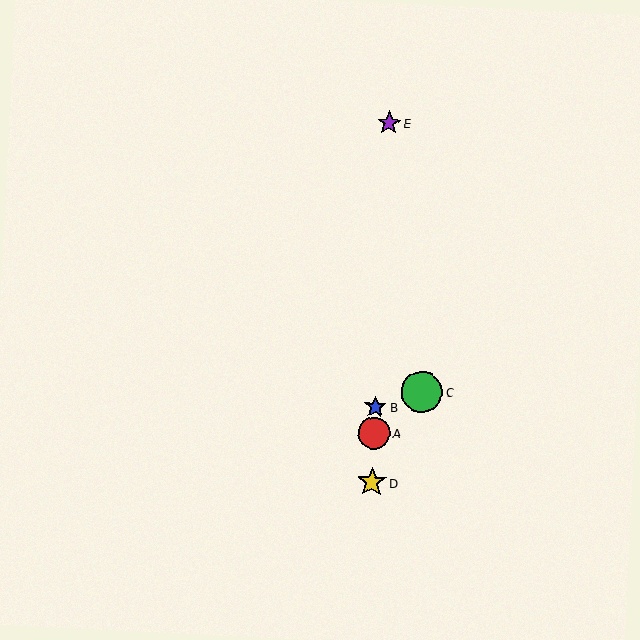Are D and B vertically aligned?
Yes, both are at x≈372.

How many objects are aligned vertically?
4 objects (A, B, D, E) are aligned vertically.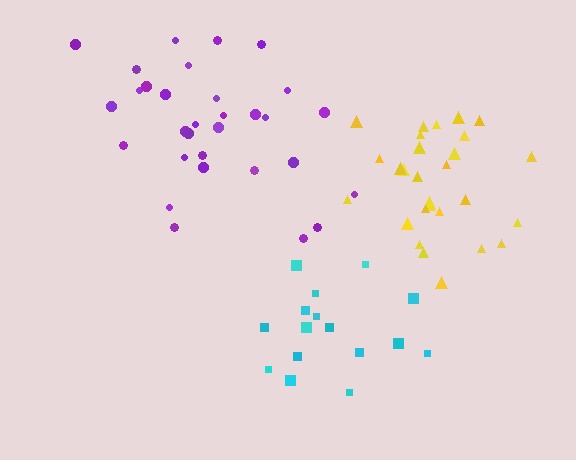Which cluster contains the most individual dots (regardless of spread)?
Purple (31).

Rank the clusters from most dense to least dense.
yellow, cyan, purple.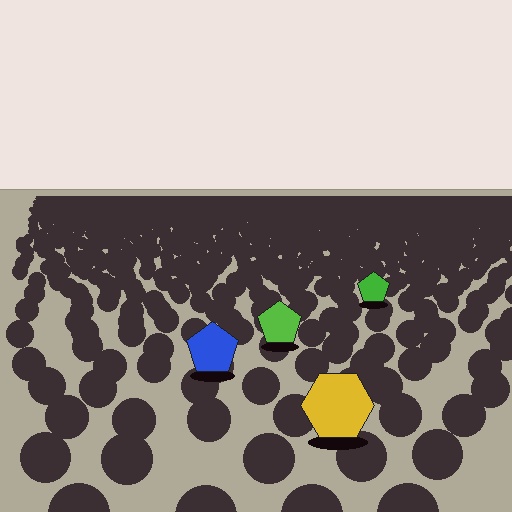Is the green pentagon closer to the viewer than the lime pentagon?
No. The lime pentagon is closer — you can tell from the texture gradient: the ground texture is coarser near it.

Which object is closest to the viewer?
The yellow hexagon is closest. The texture marks near it are larger and more spread out.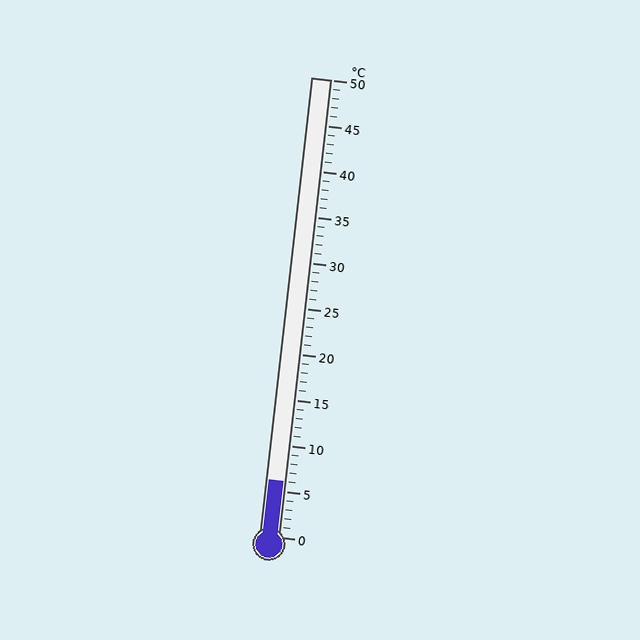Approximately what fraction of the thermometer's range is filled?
The thermometer is filled to approximately 10% of its range.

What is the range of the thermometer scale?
The thermometer scale ranges from 0°C to 50°C.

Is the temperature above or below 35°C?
The temperature is below 35°C.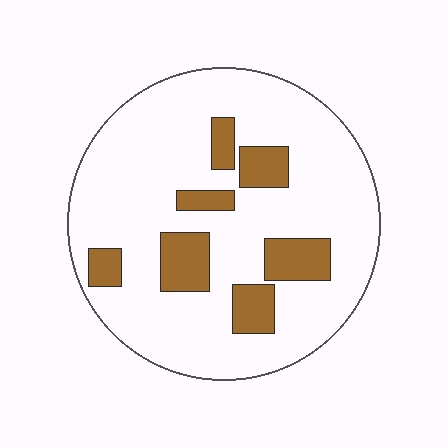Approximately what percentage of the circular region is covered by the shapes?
Approximately 20%.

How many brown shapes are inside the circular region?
7.